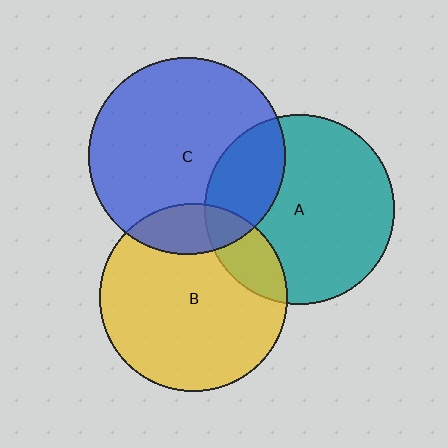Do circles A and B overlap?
Yes.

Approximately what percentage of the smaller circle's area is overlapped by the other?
Approximately 15%.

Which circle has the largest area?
Circle C (blue).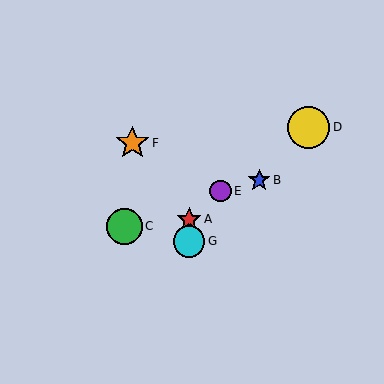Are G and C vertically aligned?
No, G is at x≈189 and C is at x≈124.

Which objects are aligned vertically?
Objects A, G are aligned vertically.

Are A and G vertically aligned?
Yes, both are at x≈189.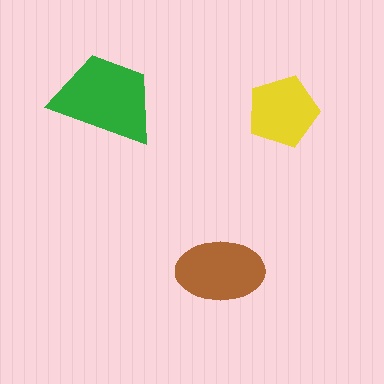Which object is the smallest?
The yellow pentagon.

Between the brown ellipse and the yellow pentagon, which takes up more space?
The brown ellipse.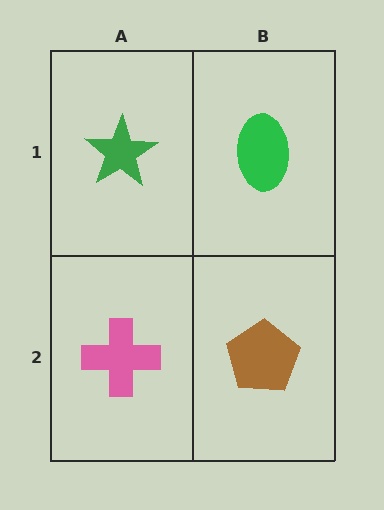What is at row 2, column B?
A brown pentagon.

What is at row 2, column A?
A pink cross.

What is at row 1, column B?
A green ellipse.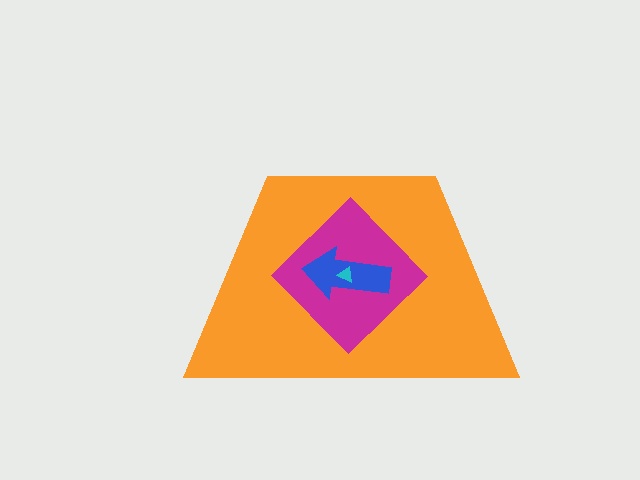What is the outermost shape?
The orange trapezoid.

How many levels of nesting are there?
4.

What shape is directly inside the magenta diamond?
The blue arrow.